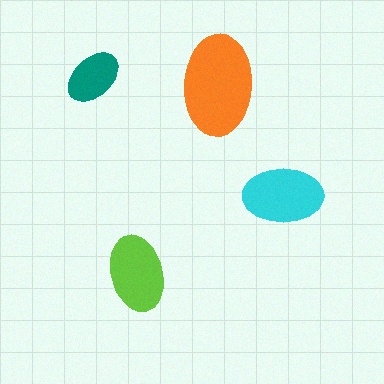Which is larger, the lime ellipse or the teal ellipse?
The lime one.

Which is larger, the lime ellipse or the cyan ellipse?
The cyan one.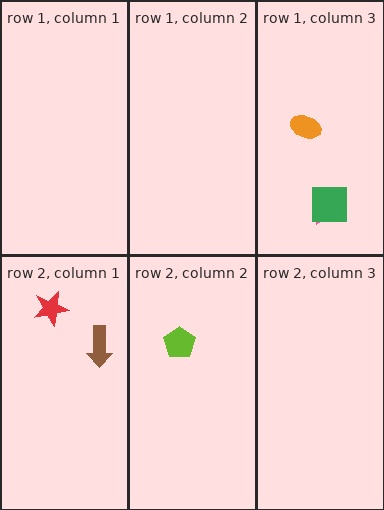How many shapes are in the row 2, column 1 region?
2.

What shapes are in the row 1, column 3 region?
The orange ellipse, the pink trapezoid, the green square.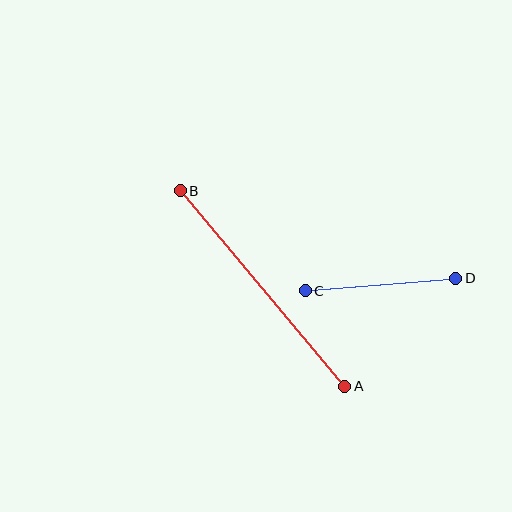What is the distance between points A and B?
The distance is approximately 256 pixels.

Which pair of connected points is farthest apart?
Points A and B are farthest apart.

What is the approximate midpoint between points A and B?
The midpoint is at approximately (263, 288) pixels.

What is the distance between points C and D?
The distance is approximately 151 pixels.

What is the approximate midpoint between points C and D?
The midpoint is at approximately (381, 285) pixels.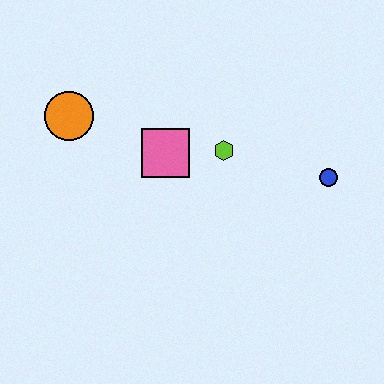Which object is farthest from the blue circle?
The orange circle is farthest from the blue circle.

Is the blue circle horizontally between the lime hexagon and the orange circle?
No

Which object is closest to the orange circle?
The pink square is closest to the orange circle.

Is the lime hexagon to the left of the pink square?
No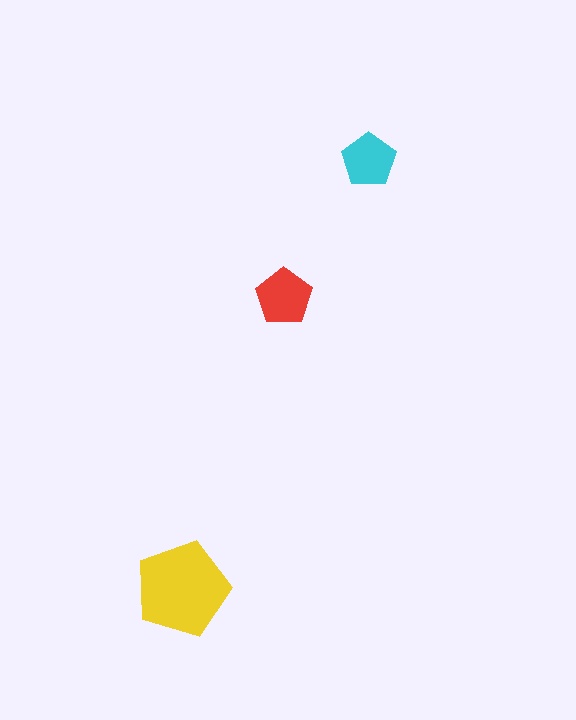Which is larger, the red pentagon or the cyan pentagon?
The red one.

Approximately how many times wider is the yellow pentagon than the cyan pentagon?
About 1.5 times wider.